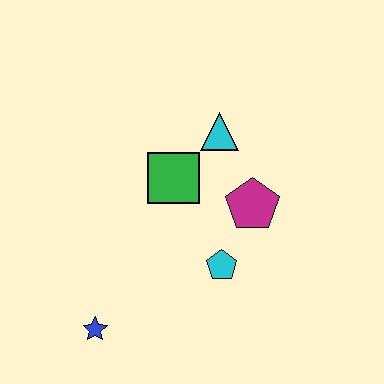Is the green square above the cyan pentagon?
Yes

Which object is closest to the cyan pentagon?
The magenta pentagon is closest to the cyan pentagon.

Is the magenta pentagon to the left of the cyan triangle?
No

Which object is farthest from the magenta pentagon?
The blue star is farthest from the magenta pentagon.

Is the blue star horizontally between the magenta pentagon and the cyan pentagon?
No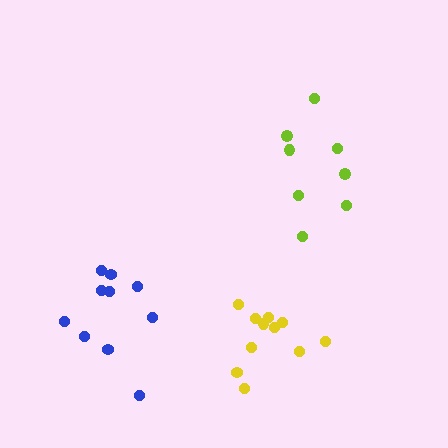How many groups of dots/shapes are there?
There are 3 groups.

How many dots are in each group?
Group 1: 11 dots, Group 2: 10 dots, Group 3: 8 dots (29 total).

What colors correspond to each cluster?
The clusters are colored: yellow, blue, lime.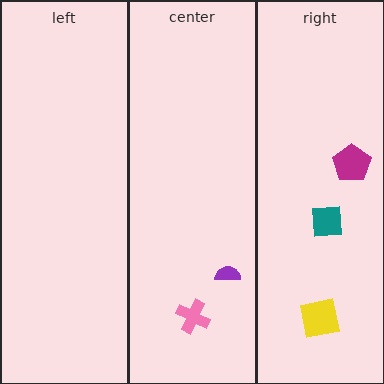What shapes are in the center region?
The pink cross, the purple semicircle.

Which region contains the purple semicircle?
The center region.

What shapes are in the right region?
The yellow square, the teal square, the magenta pentagon.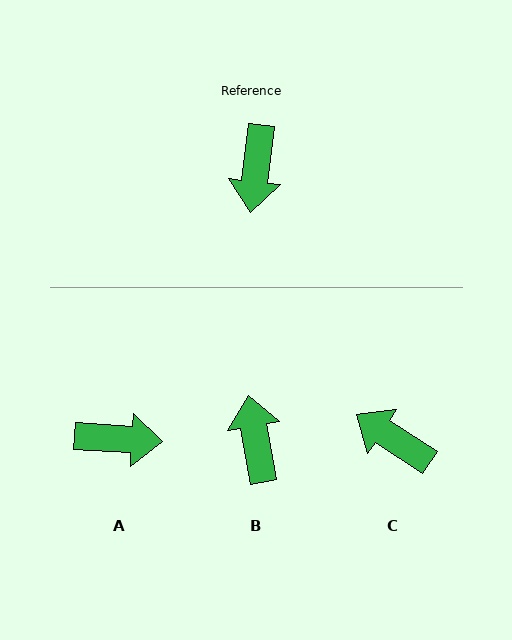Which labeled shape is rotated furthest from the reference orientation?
B, about 163 degrees away.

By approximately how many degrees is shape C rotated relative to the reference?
Approximately 116 degrees clockwise.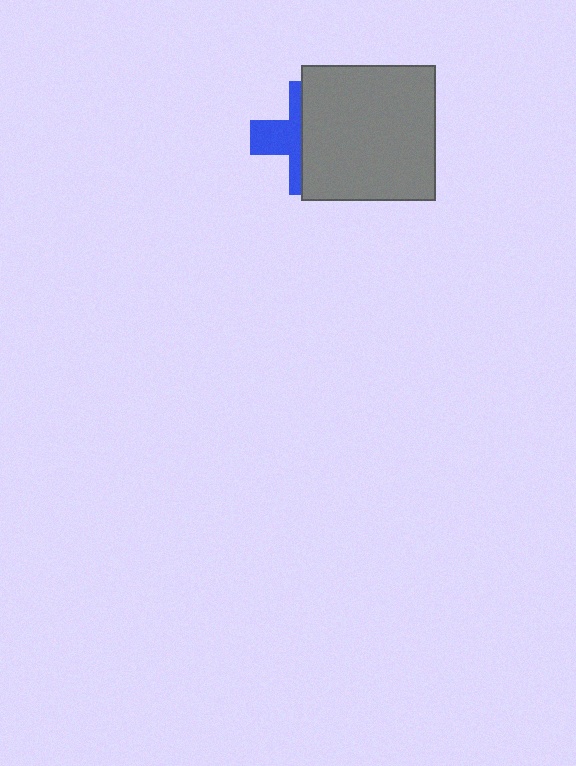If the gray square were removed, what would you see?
You would see the complete blue cross.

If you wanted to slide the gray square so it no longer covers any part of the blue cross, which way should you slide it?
Slide it right — that is the most direct way to separate the two shapes.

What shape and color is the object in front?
The object in front is a gray square.